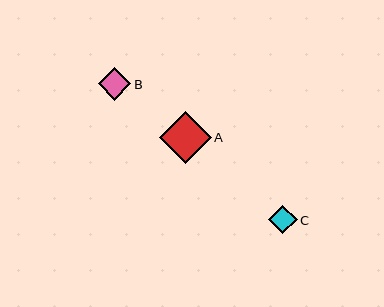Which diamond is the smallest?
Diamond C is the smallest with a size of approximately 29 pixels.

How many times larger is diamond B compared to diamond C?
Diamond B is approximately 1.1 times the size of diamond C.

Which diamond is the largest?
Diamond A is the largest with a size of approximately 51 pixels.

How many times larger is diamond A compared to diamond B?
Diamond A is approximately 1.6 times the size of diamond B.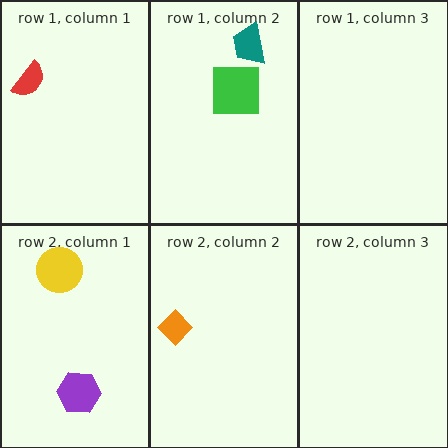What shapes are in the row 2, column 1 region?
The purple hexagon, the yellow circle.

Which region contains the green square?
The row 1, column 2 region.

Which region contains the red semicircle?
The row 1, column 1 region.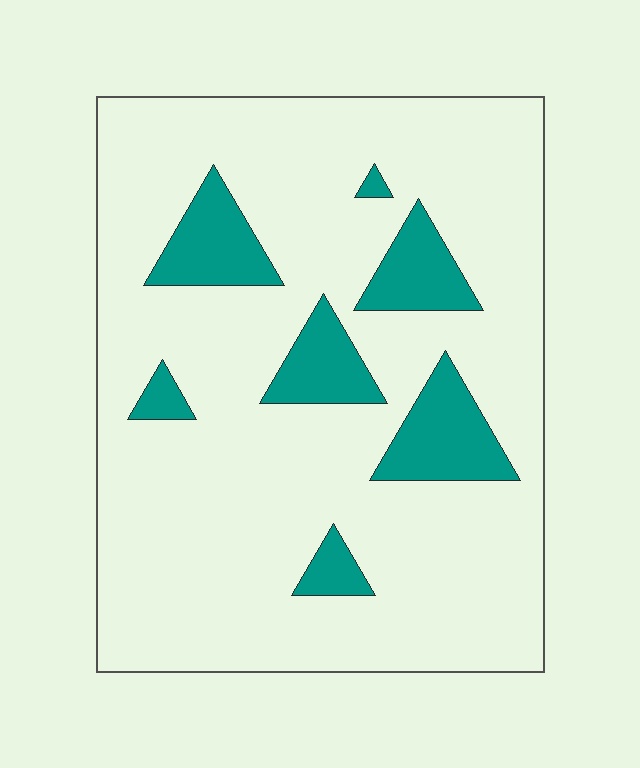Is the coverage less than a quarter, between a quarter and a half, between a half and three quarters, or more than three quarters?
Less than a quarter.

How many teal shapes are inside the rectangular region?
7.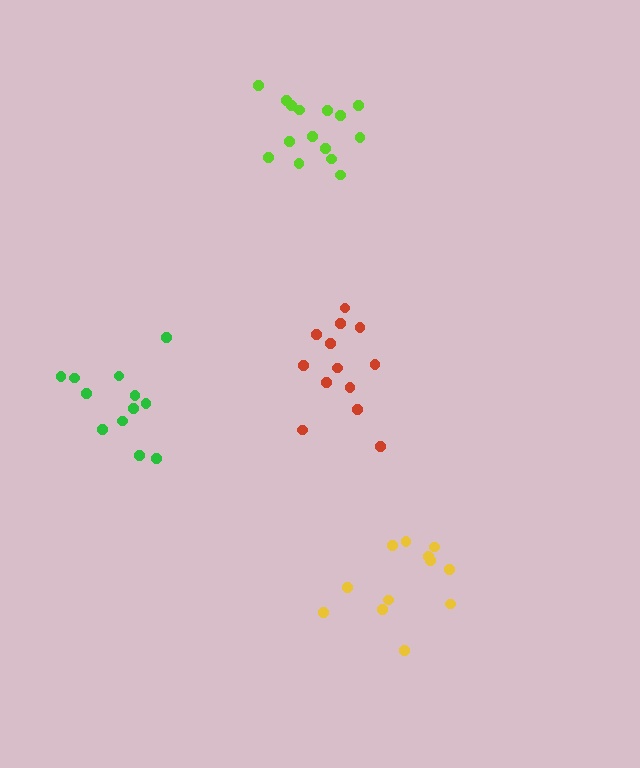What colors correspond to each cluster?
The clusters are colored: lime, yellow, green, red.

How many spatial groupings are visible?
There are 4 spatial groupings.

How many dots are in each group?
Group 1: 15 dots, Group 2: 12 dots, Group 3: 12 dots, Group 4: 13 dots (52 total).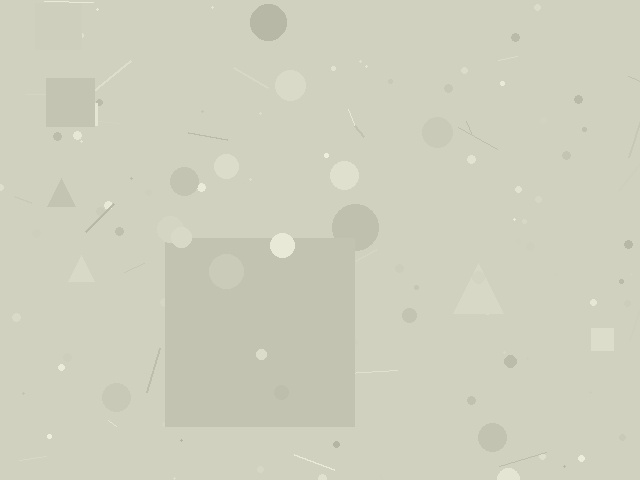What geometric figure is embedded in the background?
A square is embedded in the background.